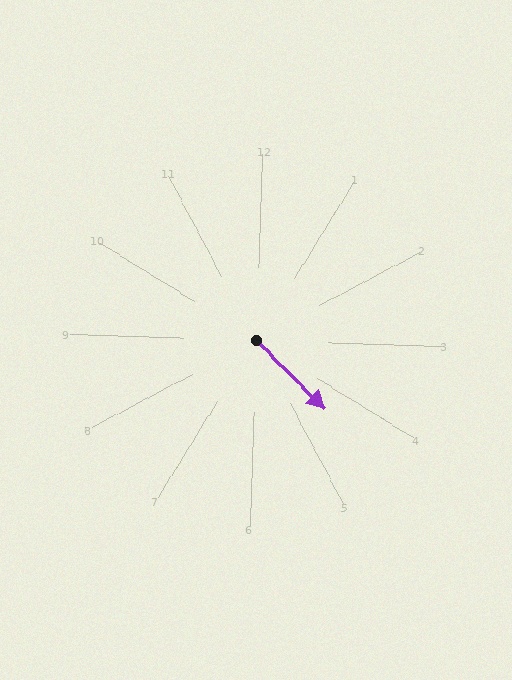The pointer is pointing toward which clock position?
Roughly 4 o'clock.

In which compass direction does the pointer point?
Southeast.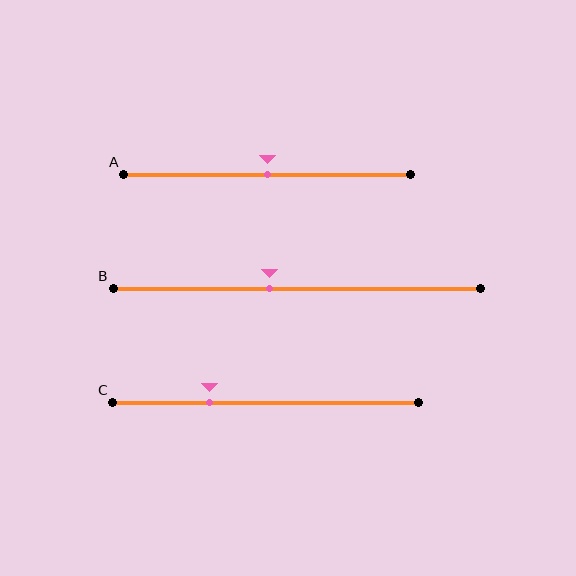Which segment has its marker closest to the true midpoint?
Segment A has its marker closest to the true midpoint.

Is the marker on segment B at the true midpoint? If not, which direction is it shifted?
No, the marker on segment B is shifted to the left by about 7% of the segment length.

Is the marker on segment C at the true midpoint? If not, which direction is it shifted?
No, the marker on segment C is shifted to the left by about 18% of the segment length.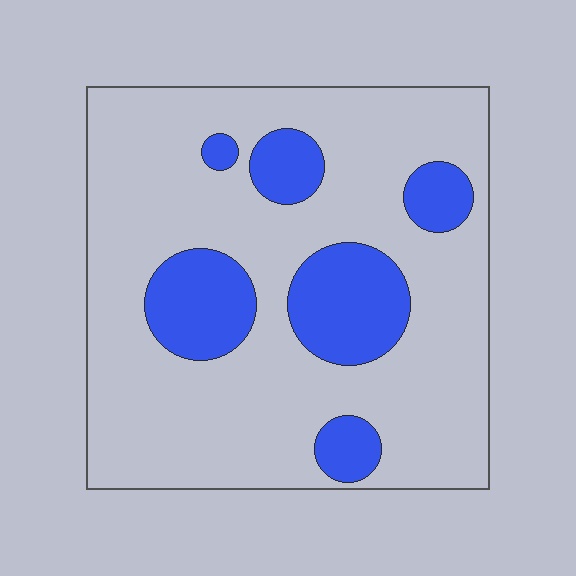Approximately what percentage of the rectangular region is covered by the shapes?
Approximately 20%.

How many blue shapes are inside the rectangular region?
6.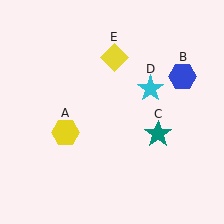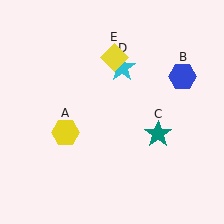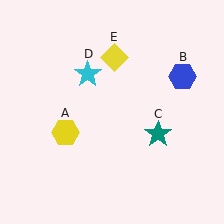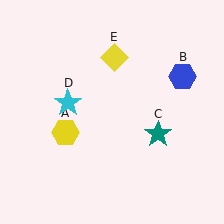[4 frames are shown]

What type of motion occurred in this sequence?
The cyan star (object D) rotated counterclockwise around the center of the scene.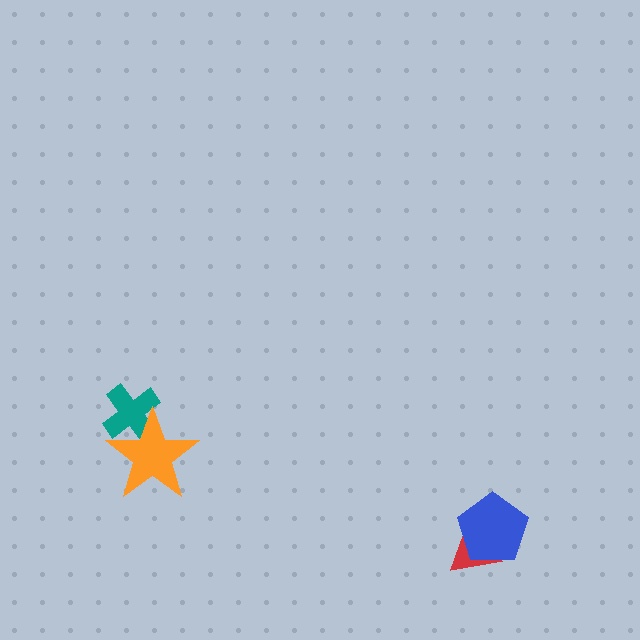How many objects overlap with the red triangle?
1 object overlaps with the red triangle.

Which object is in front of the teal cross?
The orange star is in front of the teal cross.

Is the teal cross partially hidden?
Yes, it is partially covered by another shape.